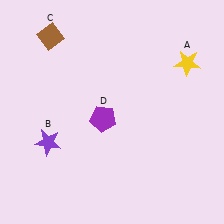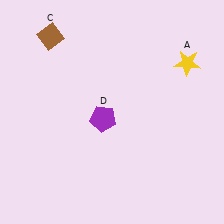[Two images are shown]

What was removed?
The purple star (B) was removed in Image 2.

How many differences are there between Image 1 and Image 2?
There is 1 difference between the two images.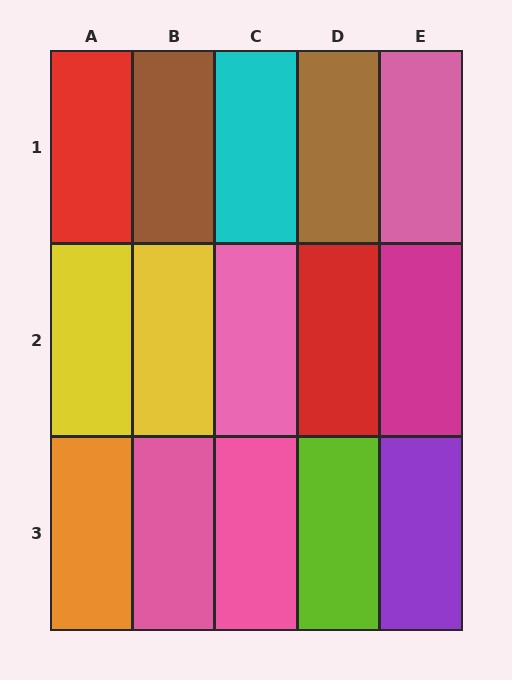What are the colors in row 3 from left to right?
Orange, pink, pink, lime, purple.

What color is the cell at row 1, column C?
Cyan.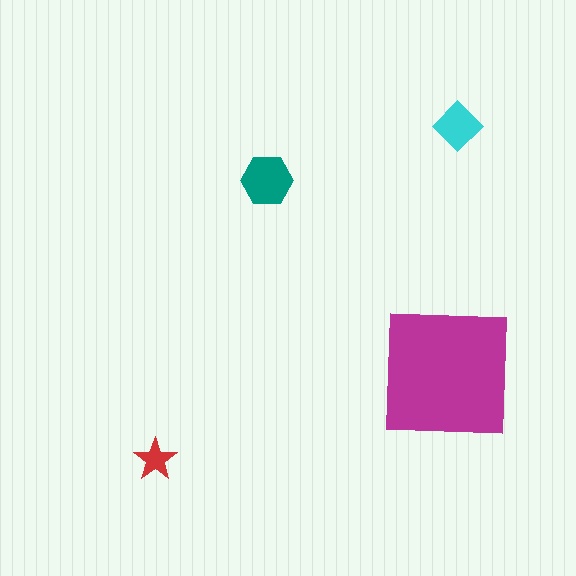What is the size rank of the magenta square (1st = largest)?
1st.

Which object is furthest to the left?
The red star is leftmost.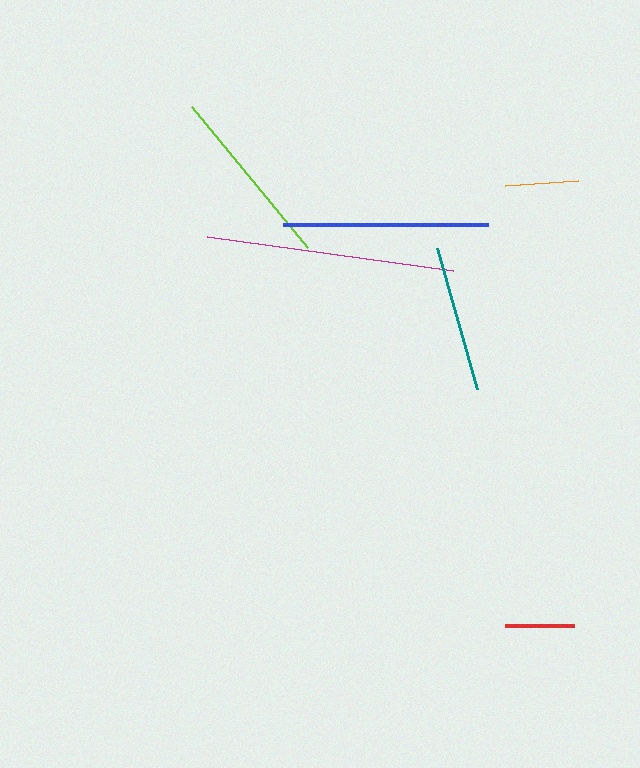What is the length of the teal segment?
The teal segment is approximately 146 pixels long.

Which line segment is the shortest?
The red line is the shortest at approximately 69 pixels.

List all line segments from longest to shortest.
From longest to shortest: magenta, blue, lime, teal, orange, red.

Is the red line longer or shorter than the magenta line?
The magenta line is longer than the red line.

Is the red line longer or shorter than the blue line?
The blue line is longer than the red line.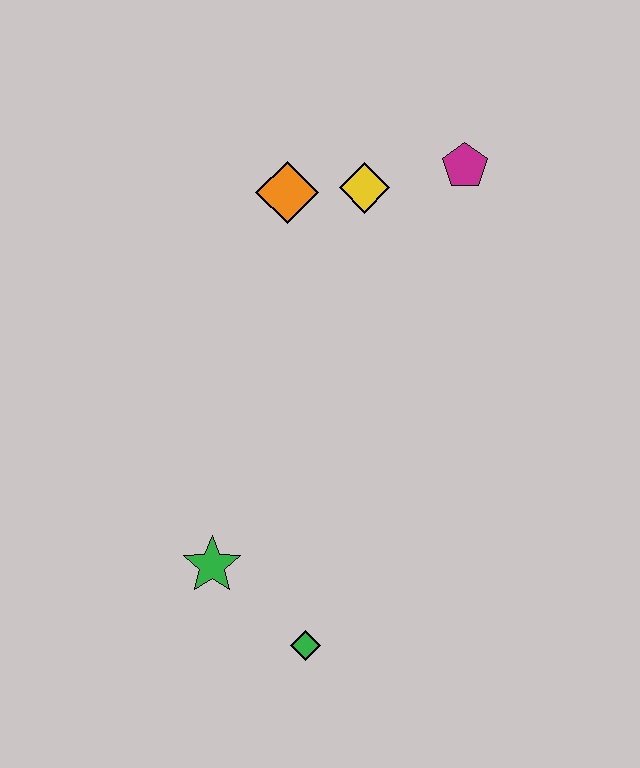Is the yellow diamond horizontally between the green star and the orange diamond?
No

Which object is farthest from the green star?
The magenta pentagon is farthest from the green star.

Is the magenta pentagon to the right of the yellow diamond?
Yes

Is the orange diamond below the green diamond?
No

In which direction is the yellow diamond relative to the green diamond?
The yellow diamond is above the green diamond.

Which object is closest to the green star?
The green diamond is closest to the green star.